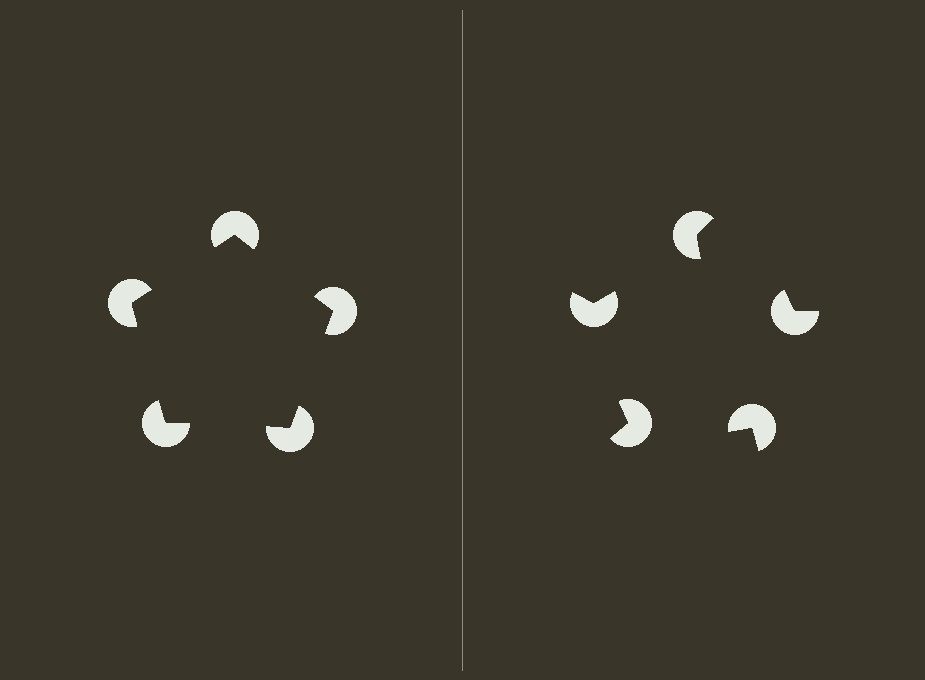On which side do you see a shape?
An illusory pentagon appears on the left side. On the right side the wedge cuts are rotated, so no coherent shape forms.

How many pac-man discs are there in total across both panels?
10 — 5 on each side.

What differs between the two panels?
The pac-man discs are positioned identically on both sides; only the wedge orientations differ. On the left they align to a pentagon; on the right they are misaligned.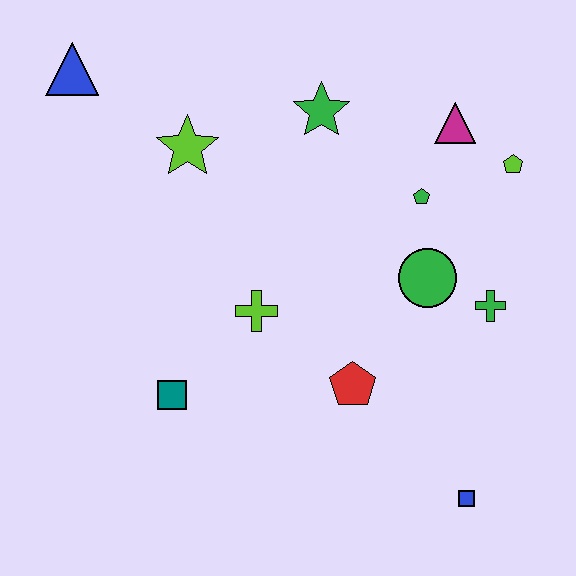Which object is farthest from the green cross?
The blue triangle is farthest from the green cross.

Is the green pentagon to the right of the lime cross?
Yes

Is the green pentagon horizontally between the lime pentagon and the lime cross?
Yes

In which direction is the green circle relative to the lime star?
The green circle is to the right of the lime star.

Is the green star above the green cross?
Yes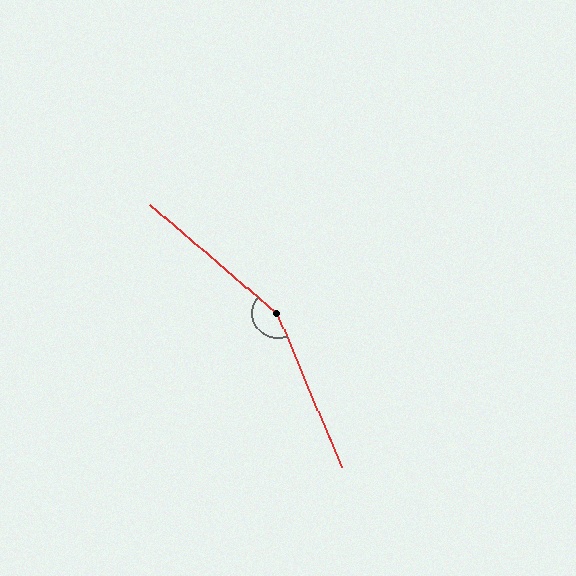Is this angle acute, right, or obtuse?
It is obtuse.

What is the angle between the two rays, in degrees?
Approximately 153 degrees.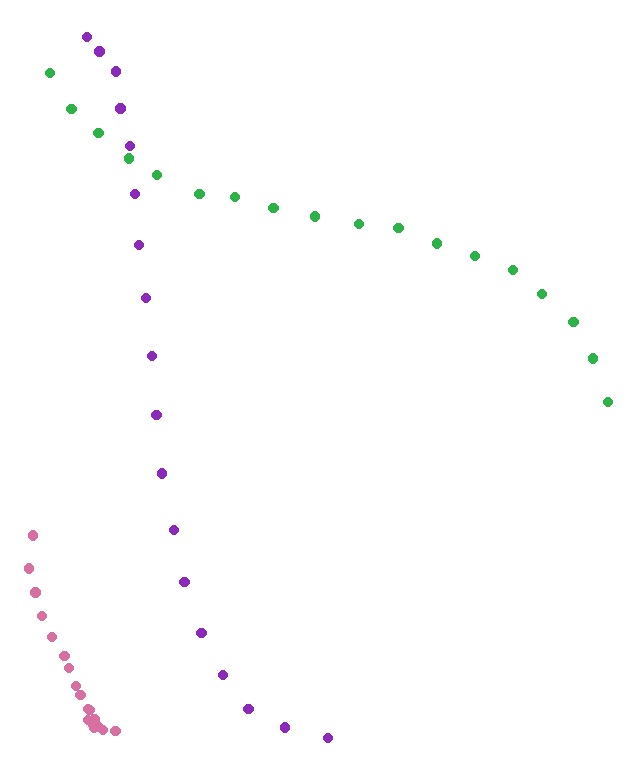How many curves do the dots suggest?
There are 3 distinct paths.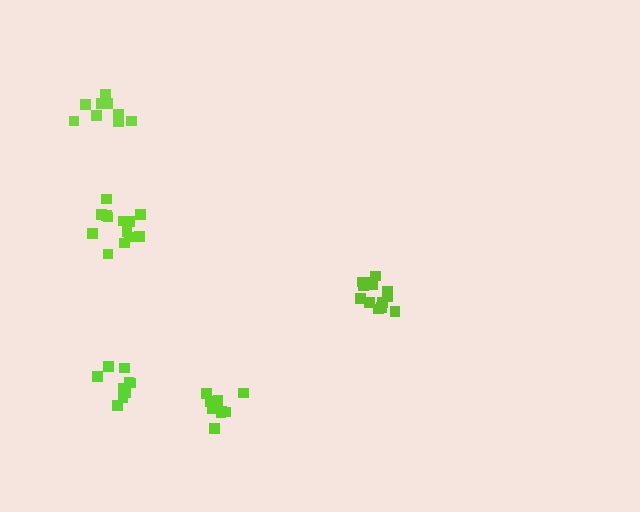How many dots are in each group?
Group 1: 13 dots, Group 2: 13 dots, Group 3: 9 dots, Group 4: 10 dots, Group 5: 9 dots (54 total).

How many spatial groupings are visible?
There are 5 spatial groupings.